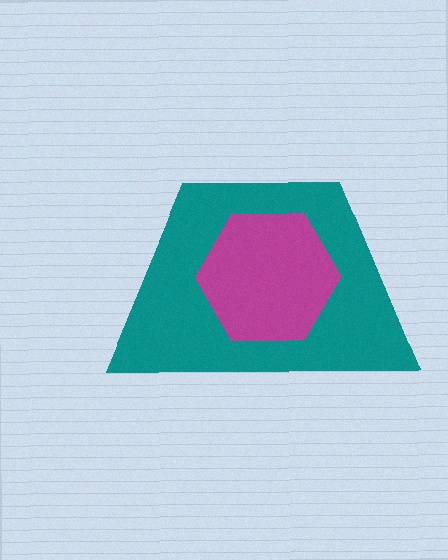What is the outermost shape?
The teal trapezoid.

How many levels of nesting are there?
2.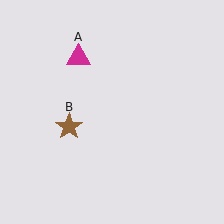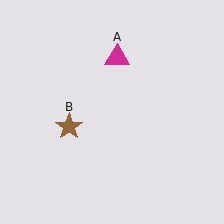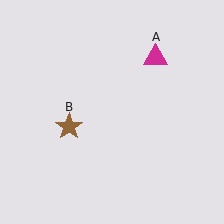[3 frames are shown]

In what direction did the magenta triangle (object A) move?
The magenta triangle (object A) moved right.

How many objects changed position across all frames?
1 object changed position: magenta triangle (object A).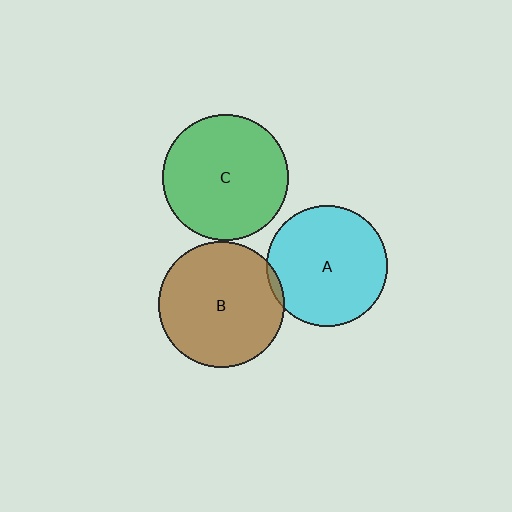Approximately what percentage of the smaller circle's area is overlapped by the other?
Approximately 5%.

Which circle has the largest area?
Circle B (brown).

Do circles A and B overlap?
Yes.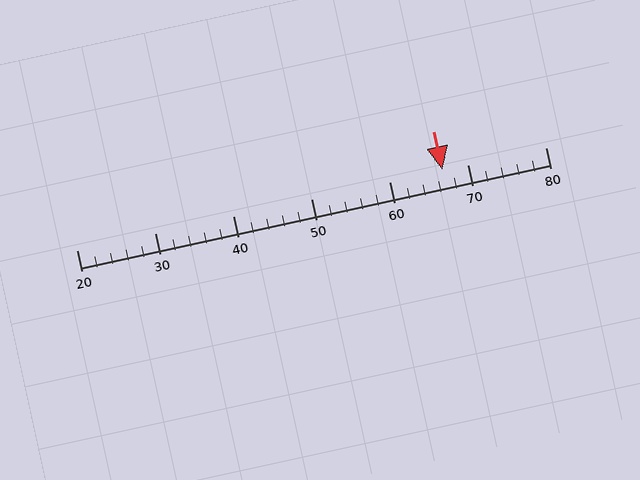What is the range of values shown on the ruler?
The ruler shows values from 20 to 80.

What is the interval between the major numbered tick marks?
The major tick marks are spaced 10 units apart.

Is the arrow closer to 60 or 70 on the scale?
The arrow is closer to 70.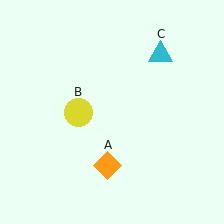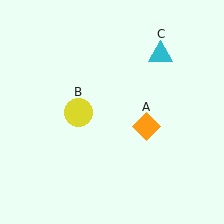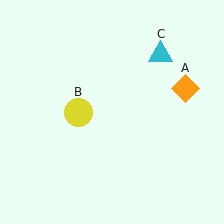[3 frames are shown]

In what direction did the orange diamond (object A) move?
The orange diamond (object A) moved up and to the right.